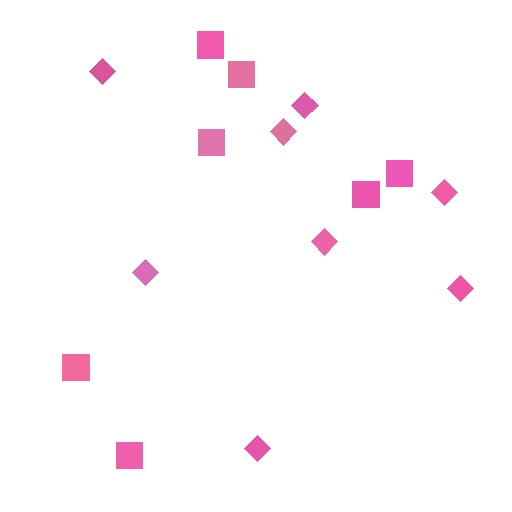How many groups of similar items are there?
There are 2 groups: one group of diamonds (8) and one group of squares (7).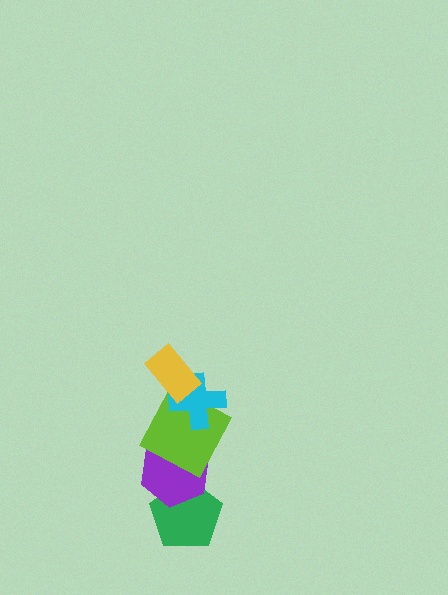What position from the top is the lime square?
The lime square is 3rd from the top.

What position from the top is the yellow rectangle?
The yellow rectangle is 1st from the top.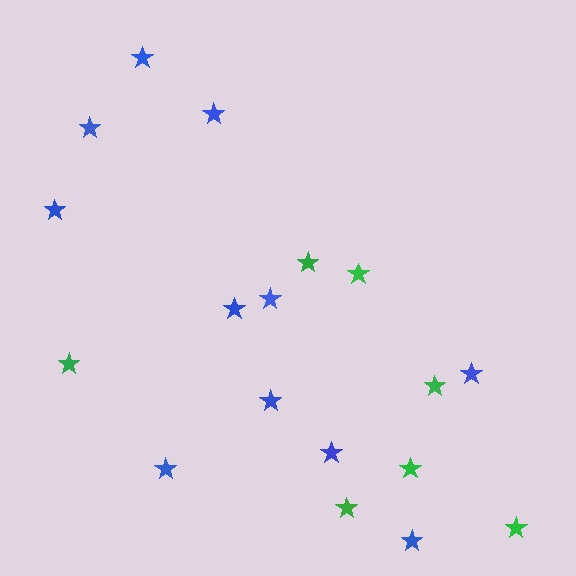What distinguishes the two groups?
There are 2 groups: one group of blue stars (11) and one group of green stars (7).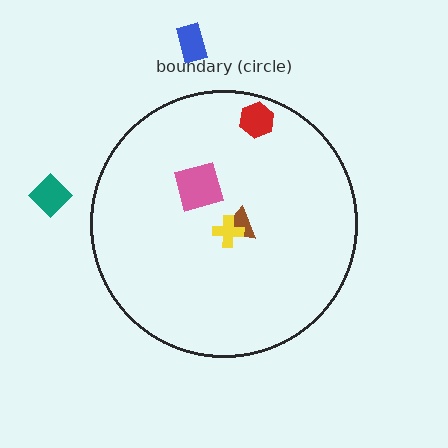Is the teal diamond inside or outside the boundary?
Outside.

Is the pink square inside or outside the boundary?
Inside.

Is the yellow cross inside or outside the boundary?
Inside.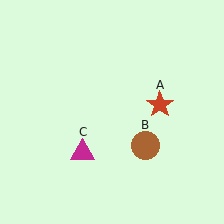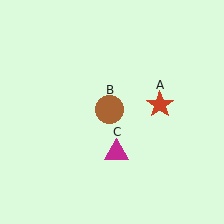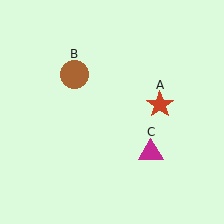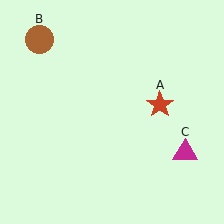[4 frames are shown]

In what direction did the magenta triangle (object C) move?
The magenta triangle (object C) moved right.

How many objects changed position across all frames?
2 objects changed position: brown circle (object B), magenta triangle (object C).